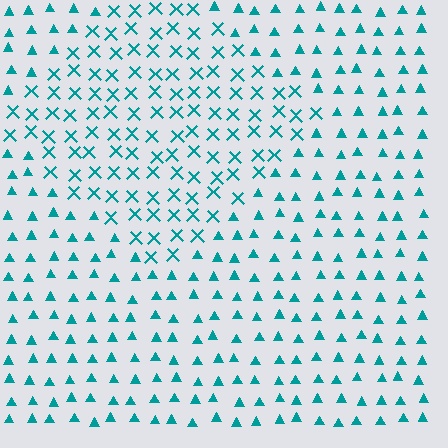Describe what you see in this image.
The image is filled with small teal elements arranged in a uniform grid. A diamond-shaped region contains X marks, while the surrounding area contains triangles. The boundary is defined purely by the change in element shape.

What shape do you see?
I see a diamond.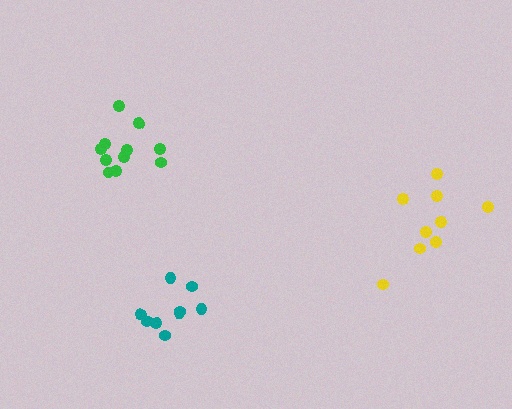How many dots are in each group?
Group 1: 11 dots, Group 2: 9 dots, Group 3: 9 dots (29 total).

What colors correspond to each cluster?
The clusters are colored: green, yellow, teal.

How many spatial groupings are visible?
There are 3 spatial groupings.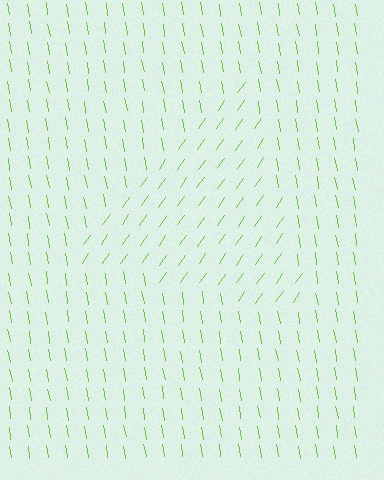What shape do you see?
I see a triangle.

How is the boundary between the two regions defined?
The boundary is defined purely by a change in line orientation (approximately 45 degrees difference). All lines are the same color and thickness.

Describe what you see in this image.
The image is filled with small lime line segments. A triangle region in the image has lines oriented differently from the surrounding lines, creating a visible texture boundary.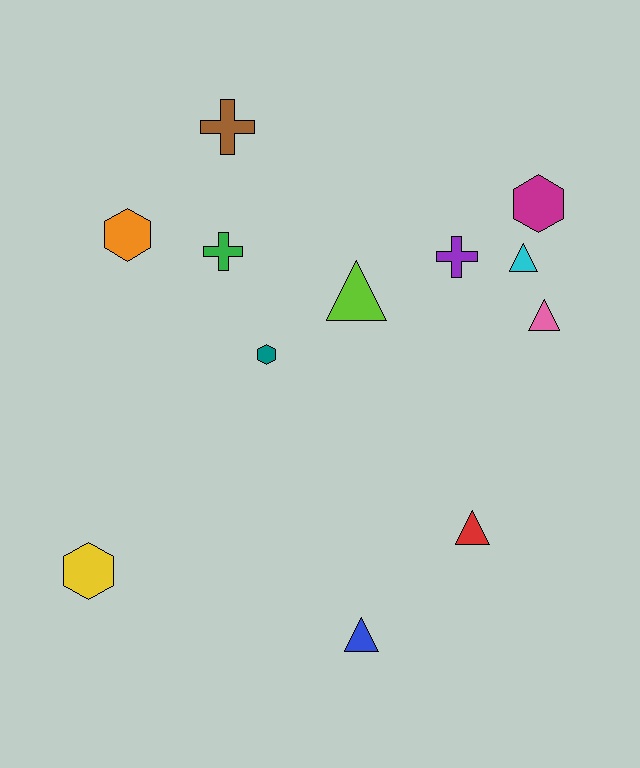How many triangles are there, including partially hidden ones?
There are 5 triangles.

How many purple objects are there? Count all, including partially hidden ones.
There is 1 purple object.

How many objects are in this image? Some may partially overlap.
There are 12 objects.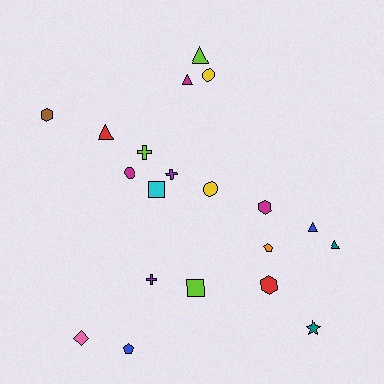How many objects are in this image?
There are 20 objects.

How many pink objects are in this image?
There is 1 pink object.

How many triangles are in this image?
There are 5 triangles.